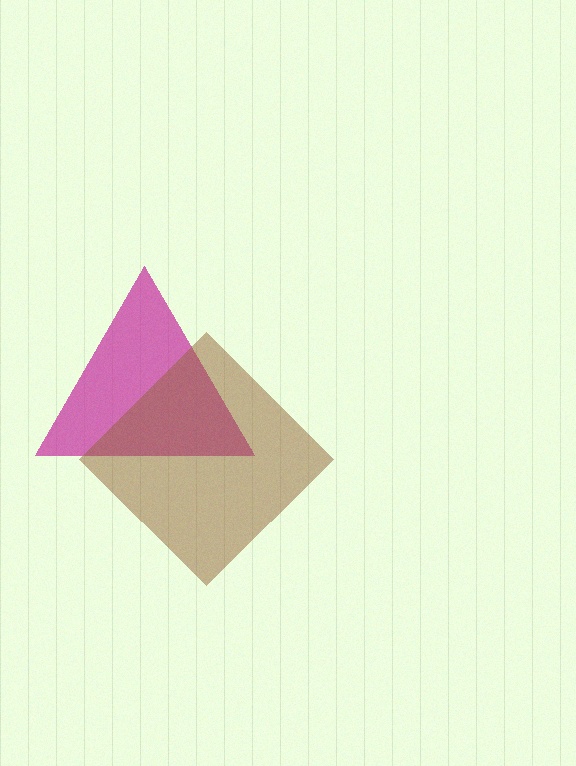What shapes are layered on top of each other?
The layered shapes are: a magenta triangle, a brown diamond.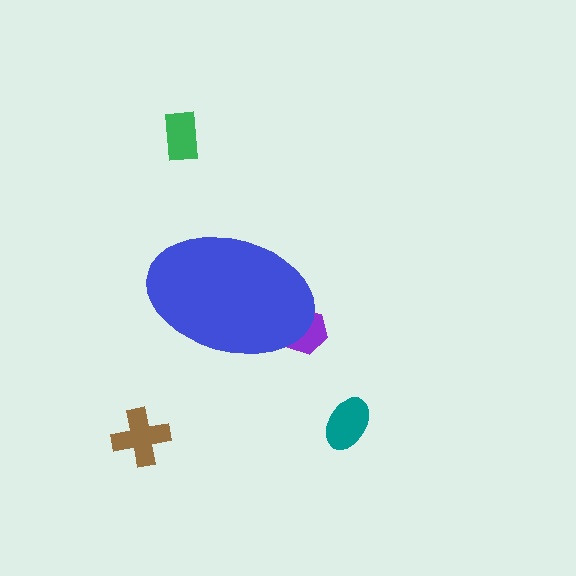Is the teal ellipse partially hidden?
No, the teal ellipse is fully visible.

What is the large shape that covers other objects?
A blue ellipse.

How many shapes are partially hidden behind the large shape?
1 shape is partially hidden.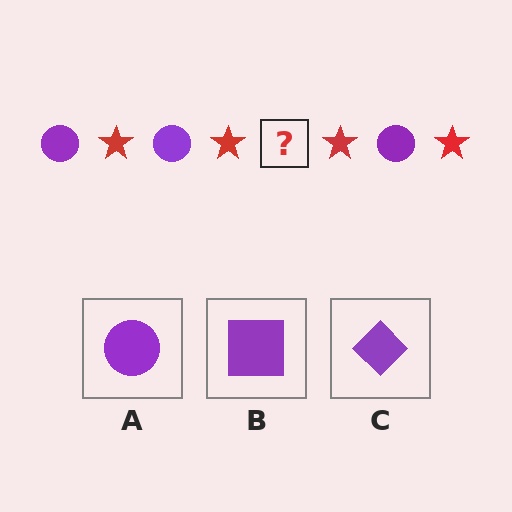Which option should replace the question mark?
Option A.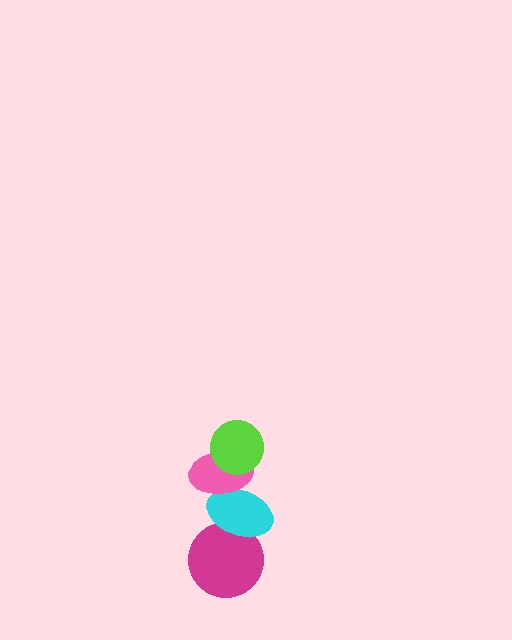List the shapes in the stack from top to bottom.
From top to bottom: the lime circle, the pink ellipse, the cyan ellipse, the magenta circle.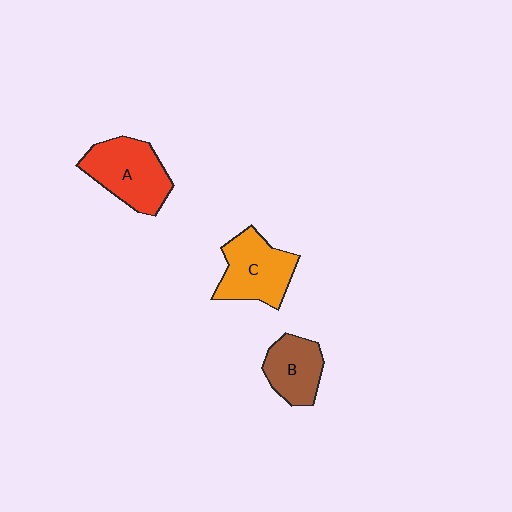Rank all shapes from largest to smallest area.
From largest to smallest: A (red), C (orange), B (brown).